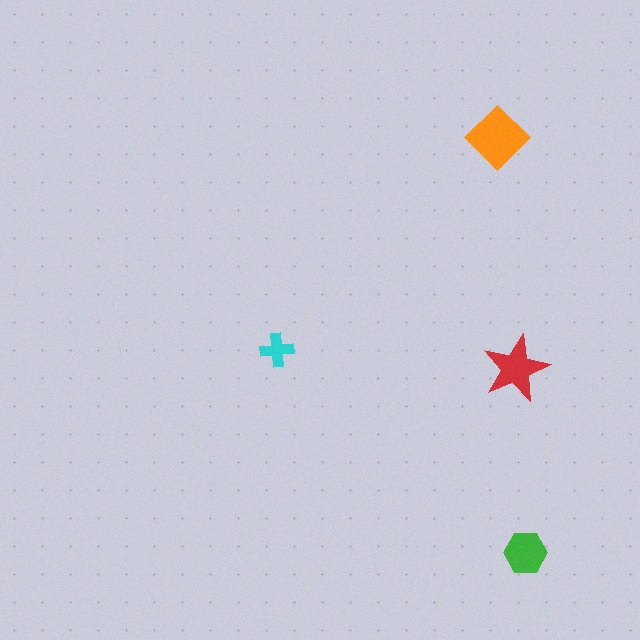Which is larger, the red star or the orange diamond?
The orange diamond.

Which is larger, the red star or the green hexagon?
The red star.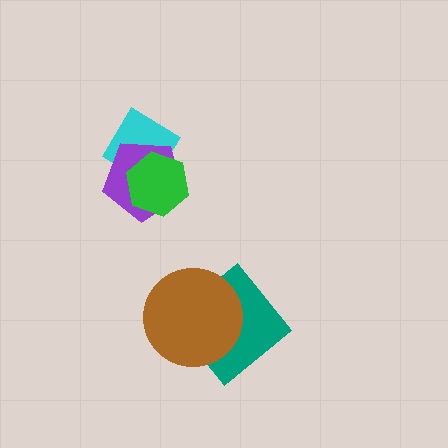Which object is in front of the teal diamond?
The brown circle is in front of the teal diamond.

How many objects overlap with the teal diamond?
1 object overlaps with the teal diamond.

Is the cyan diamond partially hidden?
Yes, it is partially covered by another shape.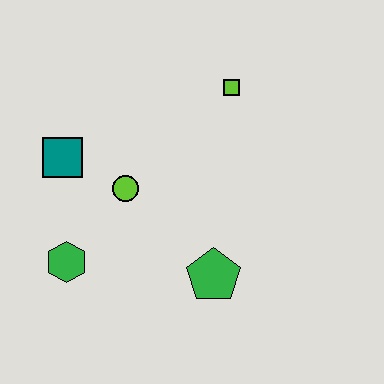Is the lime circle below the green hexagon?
No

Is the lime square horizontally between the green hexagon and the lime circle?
No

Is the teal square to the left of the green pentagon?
Yes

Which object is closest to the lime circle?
The teal square is closest to the lime circle.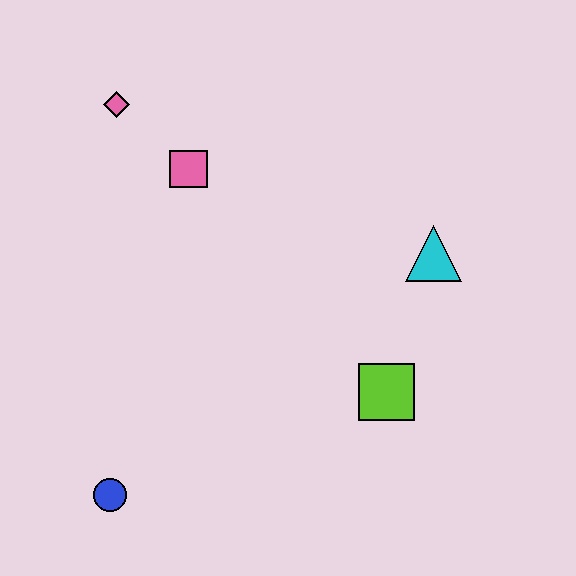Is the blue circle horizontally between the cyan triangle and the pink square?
No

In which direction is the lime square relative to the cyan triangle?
The lime square is below the cyan triangle.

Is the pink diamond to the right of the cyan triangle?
No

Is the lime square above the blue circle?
Yes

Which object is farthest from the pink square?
The blue circle is farthest from the pink square.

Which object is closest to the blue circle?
The lime square is closest to the blue circle.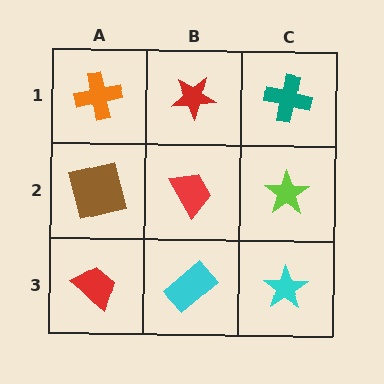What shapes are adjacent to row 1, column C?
A lime star (row 2, column C), a red star (row 1, column B).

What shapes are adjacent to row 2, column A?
An orange cross (row 1, column A), a red trapezoid (row 3, column A), a red trapezoid (row 2, column B).